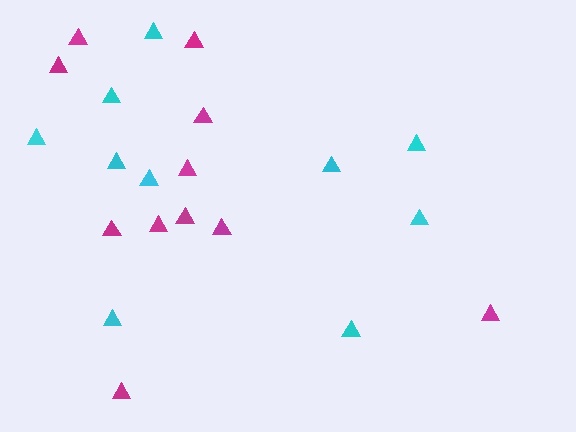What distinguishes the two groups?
There are 2 groups: one group of magenta triangles (11) and one group of cyan triangles (10).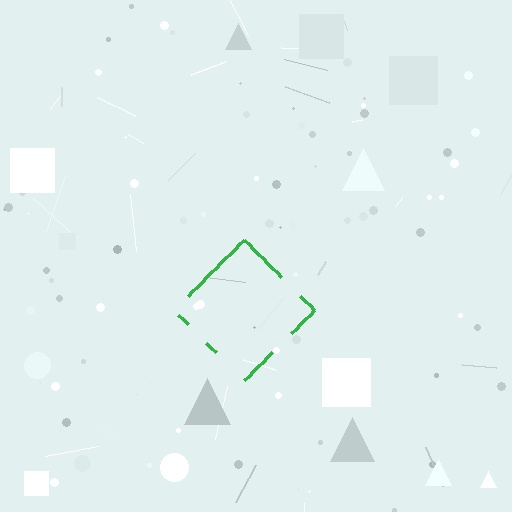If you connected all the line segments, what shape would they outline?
They would outline a diamond.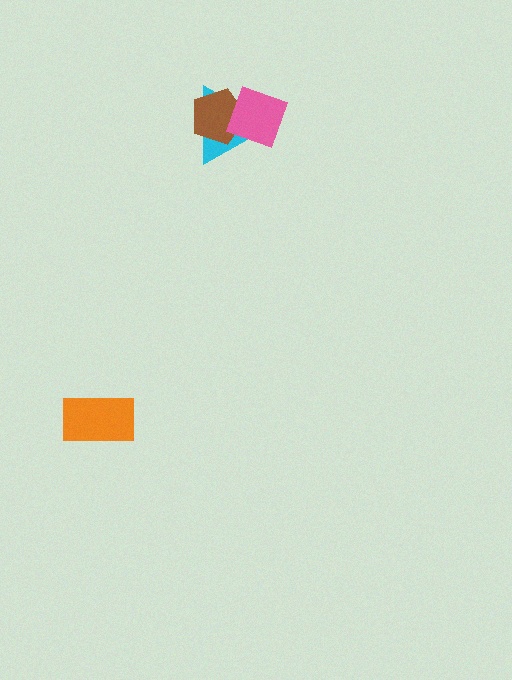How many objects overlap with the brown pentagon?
2 objects overlap with the brown pentagon.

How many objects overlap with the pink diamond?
2 objects overlap with the pink diamond.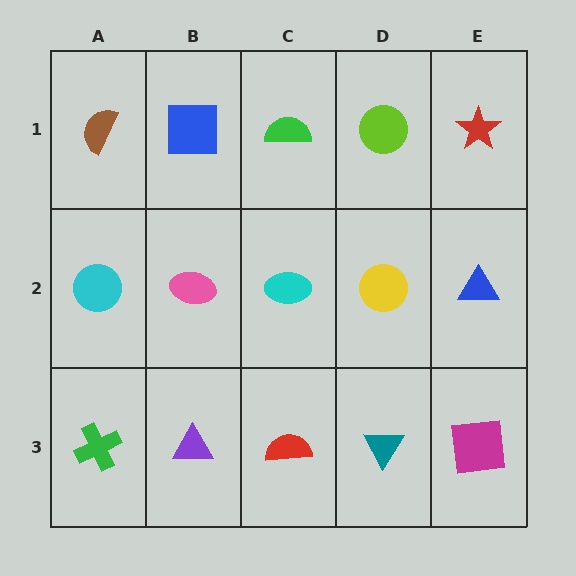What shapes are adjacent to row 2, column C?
A green semicircle (row 1, column C), a red semicircle (row 3, column C), a pink ellipse (row 2, column B), a yellow circle (row 2, column D).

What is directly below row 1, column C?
A cyan ellipse.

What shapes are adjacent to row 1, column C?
A cyan ellipse (row 2, column C), a blue square (row 1, column B), a lime circle (row 1, column D).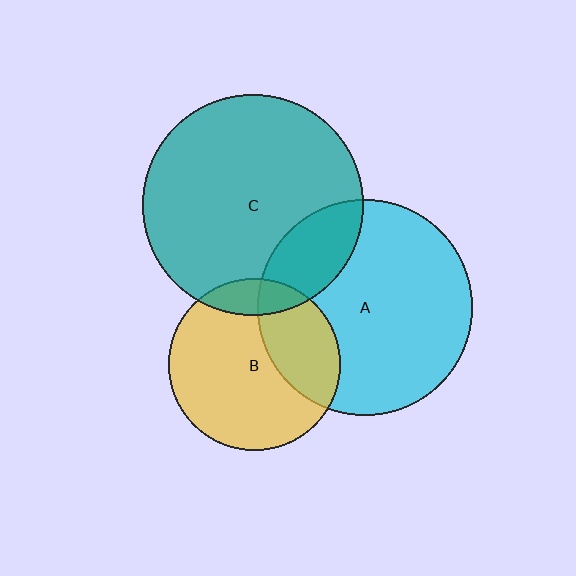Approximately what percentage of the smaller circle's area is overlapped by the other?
Approximately 30%.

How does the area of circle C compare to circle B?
Approximately 1.7 times.